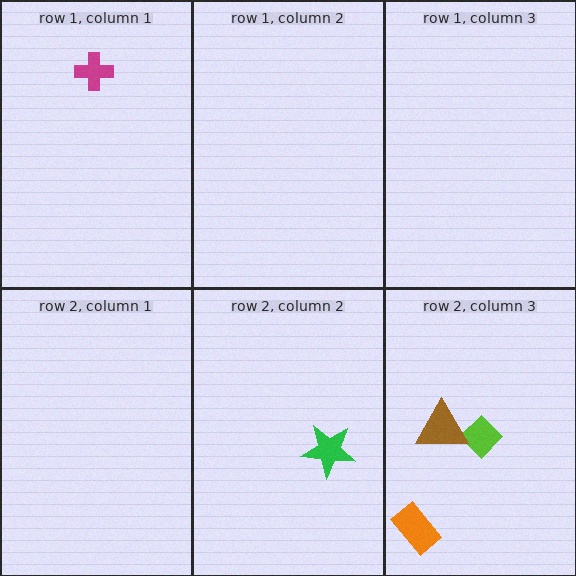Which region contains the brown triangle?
The row 2, column 3 region.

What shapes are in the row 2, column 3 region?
The orange rectangle, the lime diamond, the brown triangle.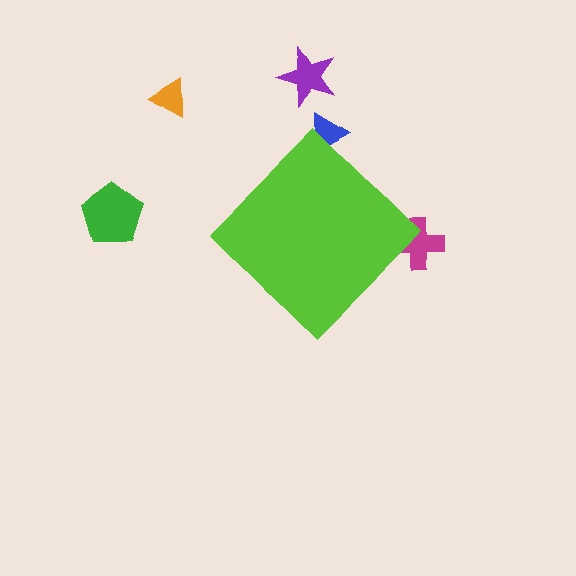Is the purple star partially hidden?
No, the purple star is fully visible.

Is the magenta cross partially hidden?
Yes, the magenta cross is partially hidden behind the lime diamond.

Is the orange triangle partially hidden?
No, the orange triangle is fully visible.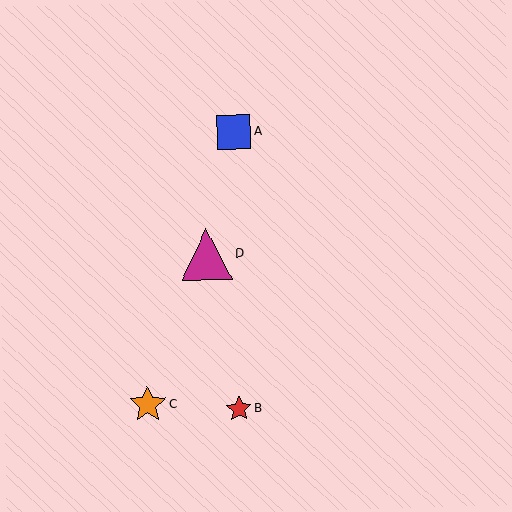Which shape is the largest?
The magenta triangle (labeled D) is the largest.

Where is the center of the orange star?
The center of the orange star is at (148, 405).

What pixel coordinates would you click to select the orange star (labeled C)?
Click at (148, 405) to select the orange star C.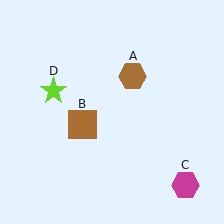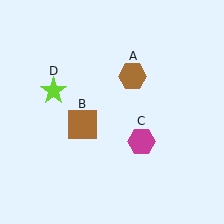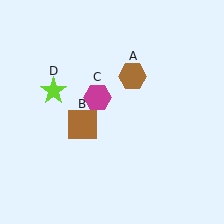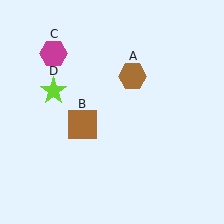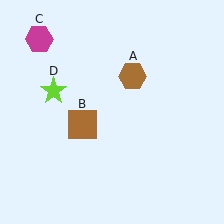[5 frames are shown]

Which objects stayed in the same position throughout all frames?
Brown hexagon (object A) and brown square (object B) and lime star (object D) remained stationary.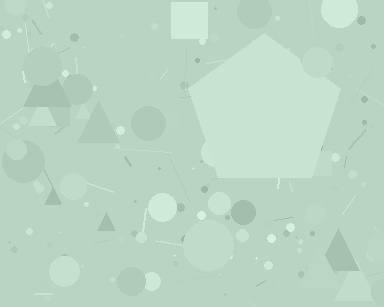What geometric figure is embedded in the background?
A pentagon is embedded in the background.